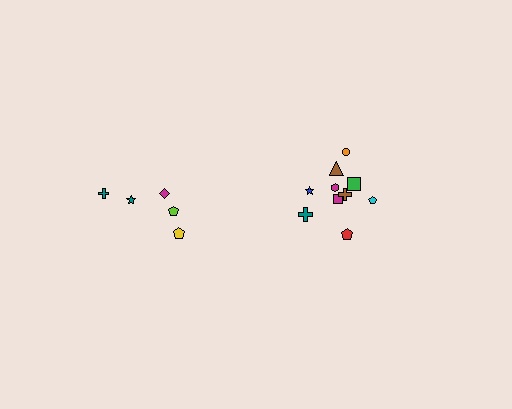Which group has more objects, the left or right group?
The right group.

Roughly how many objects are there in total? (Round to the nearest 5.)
Roughly 15 objects in total.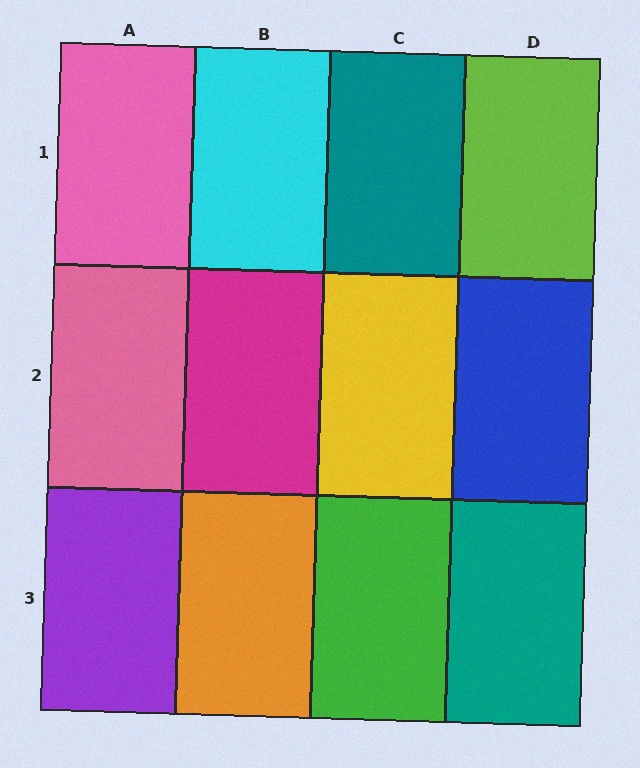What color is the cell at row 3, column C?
Green.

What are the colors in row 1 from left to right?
Pink, cyan, teal, lime.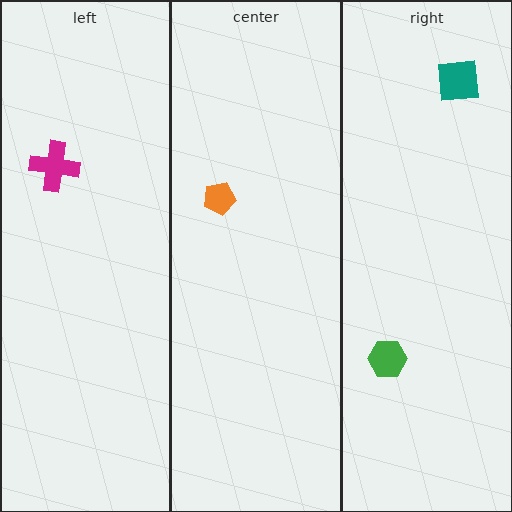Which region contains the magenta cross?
The left region.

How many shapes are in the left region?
1.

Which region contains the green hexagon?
The right region.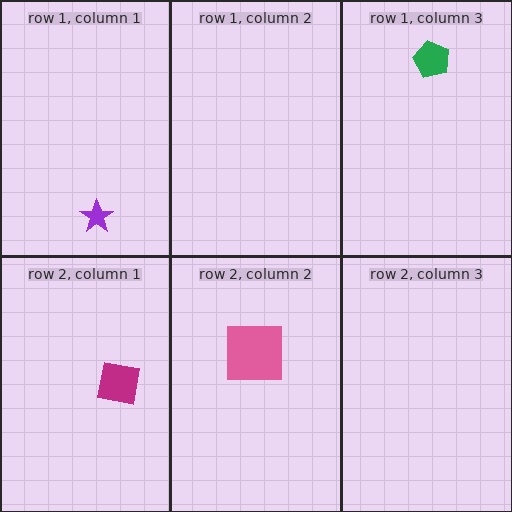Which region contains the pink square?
The row 2, column 2 region.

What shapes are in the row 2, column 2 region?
The pink square.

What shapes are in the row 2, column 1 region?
The magenta square.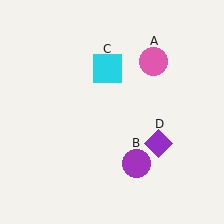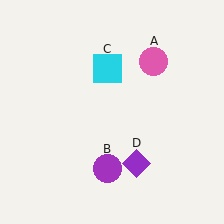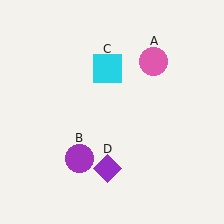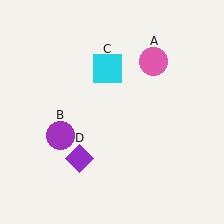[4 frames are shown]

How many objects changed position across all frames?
2 objects changed position: purple circle (object B), purple diamond (object D).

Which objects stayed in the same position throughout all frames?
Pink circle (object A) and cyan square (object C) remained stationary.